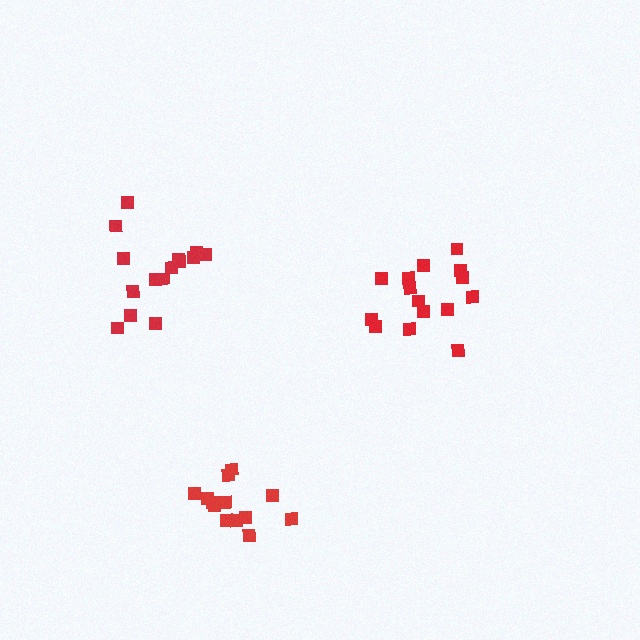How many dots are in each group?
Group 1: 15 dots, Group 2: 15 dots, Group 3: 13 dots (43 total).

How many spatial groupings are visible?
There are 3 spatial groupings.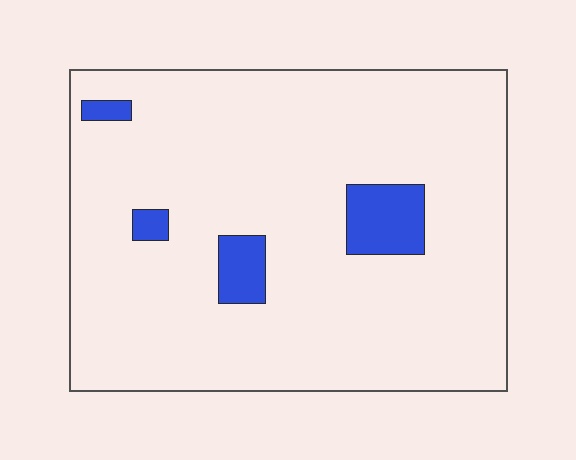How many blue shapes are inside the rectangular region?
4.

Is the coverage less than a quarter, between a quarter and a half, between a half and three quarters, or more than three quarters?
Less than a quarter.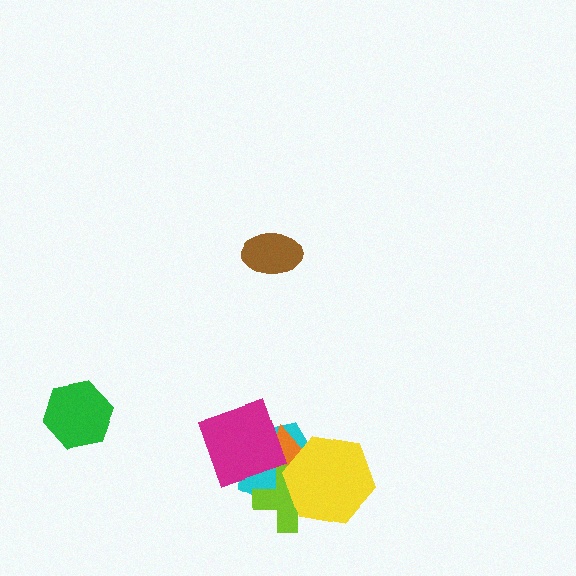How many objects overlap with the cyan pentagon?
4 objects overlap with the cyan pentagon.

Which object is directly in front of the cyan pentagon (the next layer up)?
The orange triangle is directly in front of the cyan pentagon.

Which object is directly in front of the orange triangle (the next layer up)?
The lime cross is directly in front of the orange triangle.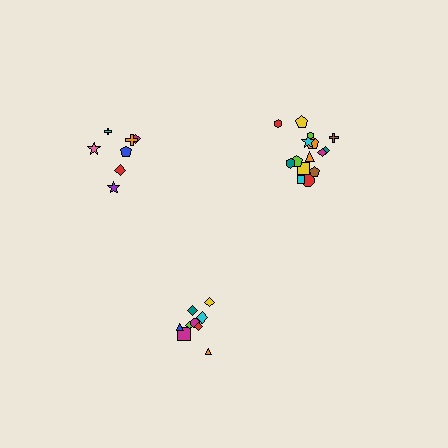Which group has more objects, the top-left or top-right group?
The top-right group.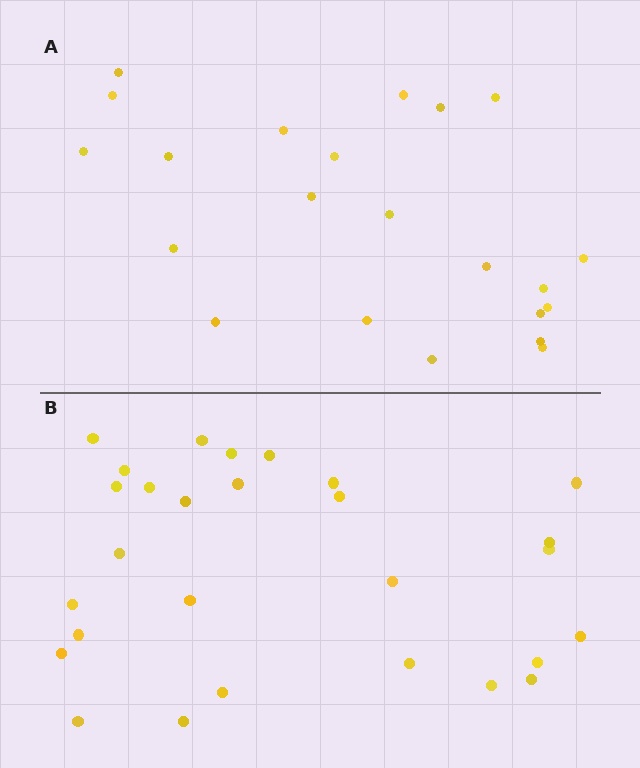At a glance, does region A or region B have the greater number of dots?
Region B (the bottom region) has more dots.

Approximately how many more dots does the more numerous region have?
Region B has about 6 more dots than region A.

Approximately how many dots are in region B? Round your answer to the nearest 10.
About 30 dots. (The exact count is 28, which rounds to 30.)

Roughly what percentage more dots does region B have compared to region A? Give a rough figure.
About 25% more.